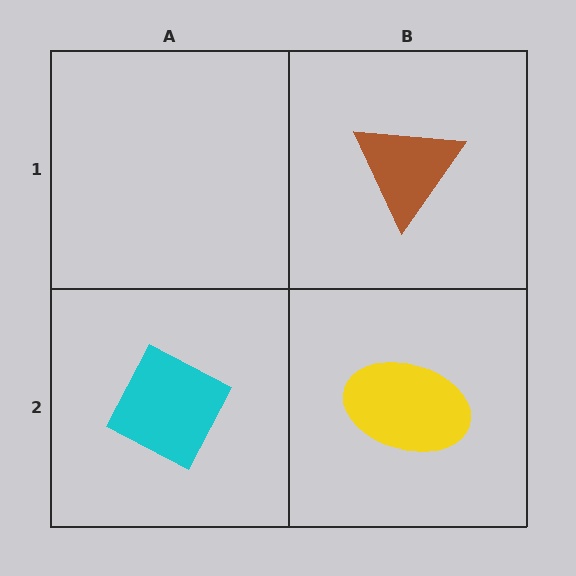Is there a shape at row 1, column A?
No, that cell is empty.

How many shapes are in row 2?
2 shapes.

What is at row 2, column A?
A cyan diamond.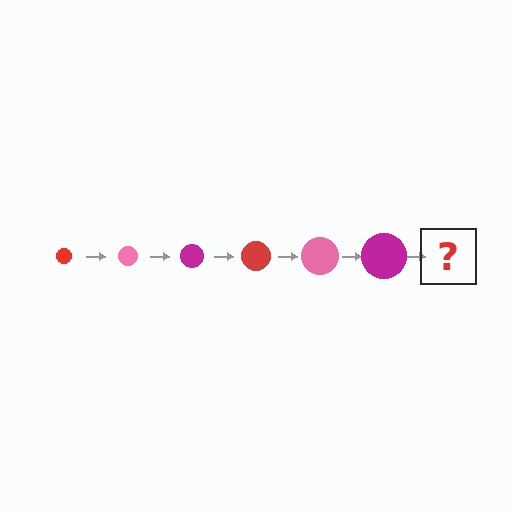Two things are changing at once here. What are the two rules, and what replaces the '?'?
The two rules are that the circle grows larger each step and the color cycles through red, pink, and magenta. The '?' should be a red circle, larger than the previous one.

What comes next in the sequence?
The next element should be a red circle, larger than the previous one.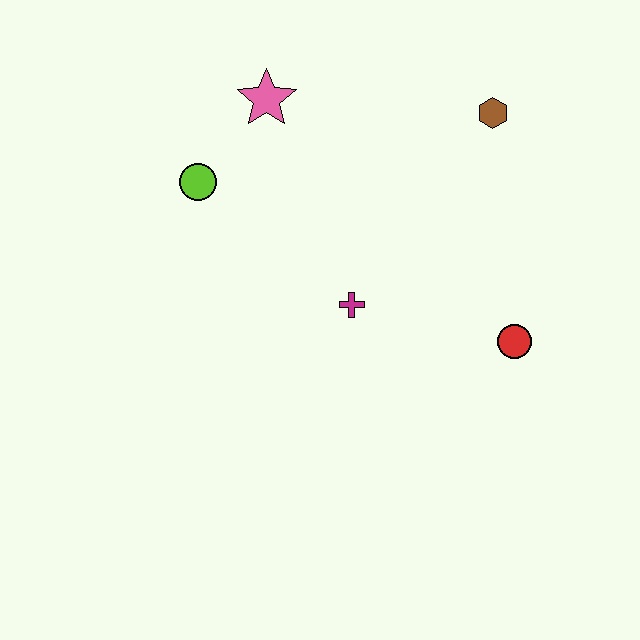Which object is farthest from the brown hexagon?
The lime circle is farthest from the brown hexagon.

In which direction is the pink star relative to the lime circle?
The pink star is above the lime circle.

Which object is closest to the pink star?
The lime circle is closest to the pink star.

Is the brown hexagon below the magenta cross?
No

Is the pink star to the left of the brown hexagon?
Yes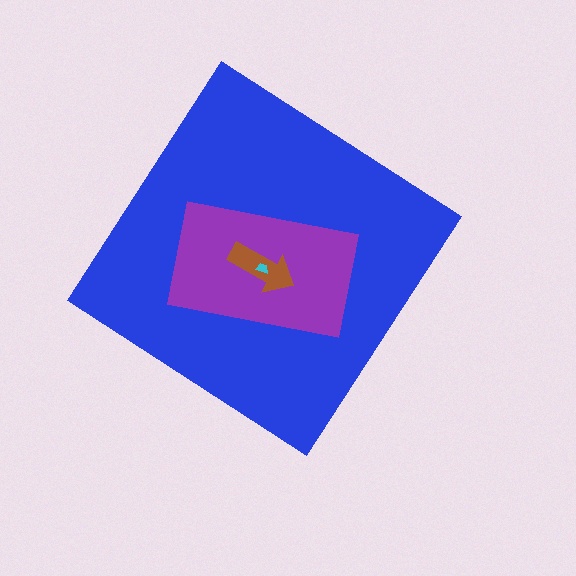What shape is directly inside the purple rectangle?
The brown arrow.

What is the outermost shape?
The blue diamond.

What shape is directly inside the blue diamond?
The purple rectangle.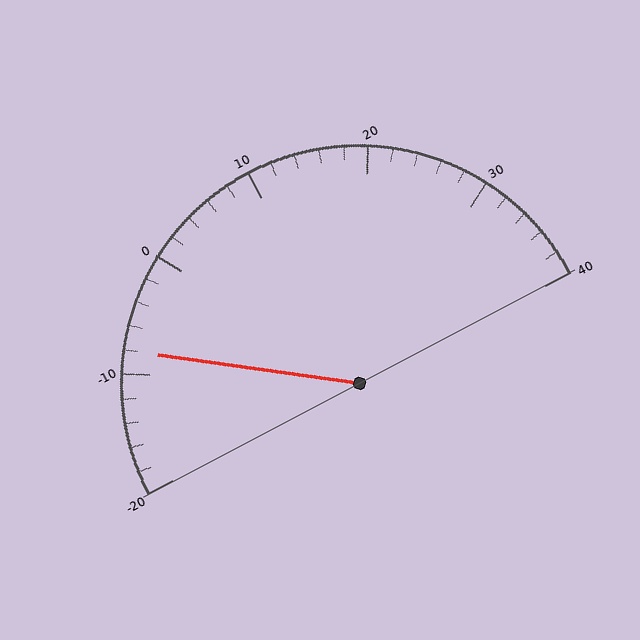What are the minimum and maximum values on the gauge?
The gauge ranges from -20 to 40.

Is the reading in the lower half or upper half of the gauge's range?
The reading is in the lower half of the range (-20 to 40).